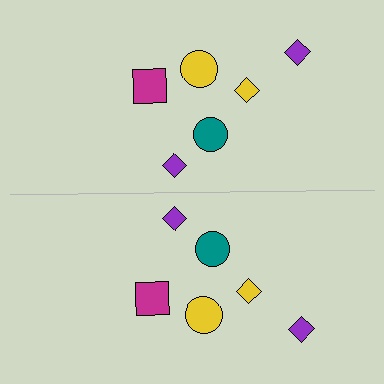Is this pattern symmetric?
Yes, this pattern has bilateral (reflection) symmetry.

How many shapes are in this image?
There are 12 shapes in this image.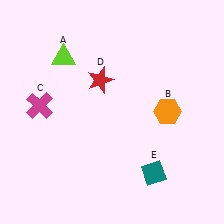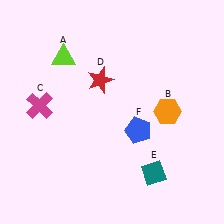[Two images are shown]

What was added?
A blue pentagon (F) was added in Image 2.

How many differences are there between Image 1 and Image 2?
There is 1 difference between the two images.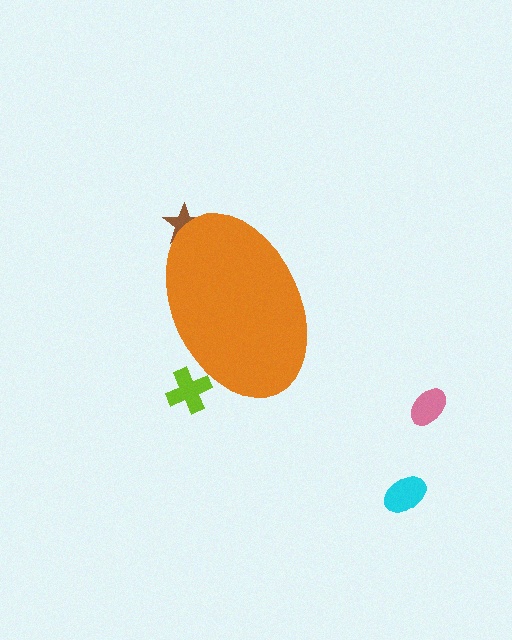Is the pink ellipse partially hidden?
No, the pink ellipse is fully visible.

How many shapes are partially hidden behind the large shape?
2 shapes are partially hidden.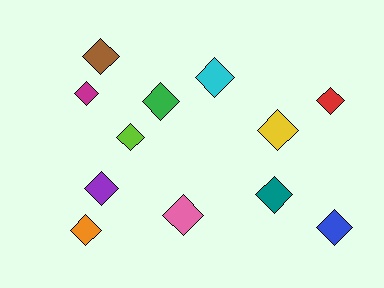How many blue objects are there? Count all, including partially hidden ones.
There is 1 blue object.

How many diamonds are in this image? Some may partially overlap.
There are 12 diamonds.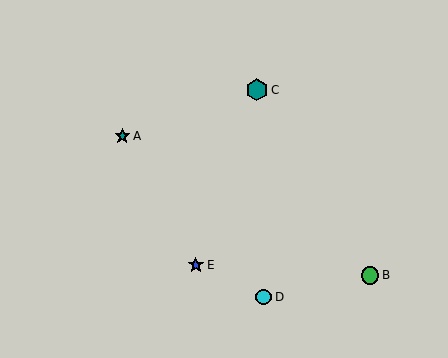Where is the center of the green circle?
The center of the green circle is at (370, 276).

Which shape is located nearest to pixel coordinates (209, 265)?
The blue star (labeled E) at (196, 265) is nearest to that location.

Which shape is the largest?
The teal hexagon (labeled C) is the largest.